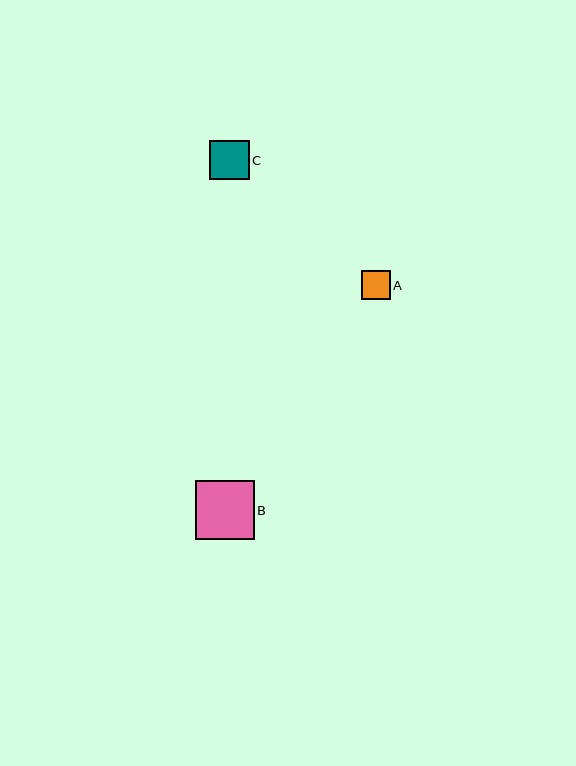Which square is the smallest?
Square A is the smallest with a size of approximately 29 pixels.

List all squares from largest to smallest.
From largest to smallest: B, C, A.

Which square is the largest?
Square B is the largest with a size of approximately 59 pixels.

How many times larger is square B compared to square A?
Square B is approximately 2.0 times the size of square A.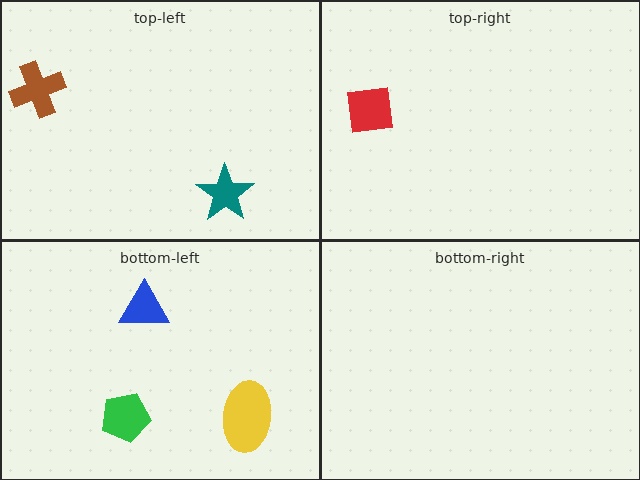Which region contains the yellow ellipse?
The bottom-left region.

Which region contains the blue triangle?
The bottom-left region.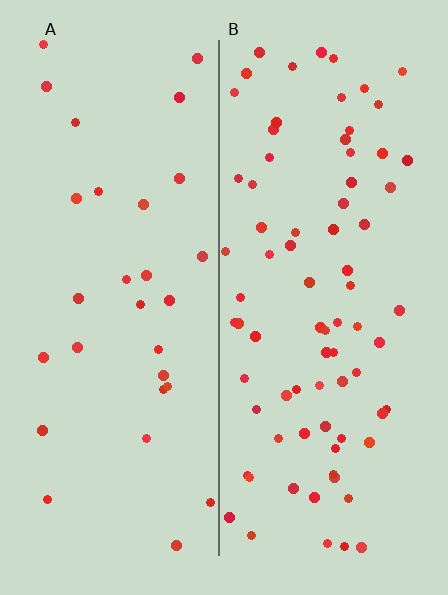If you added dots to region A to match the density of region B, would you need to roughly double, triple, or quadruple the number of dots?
Approximately triple.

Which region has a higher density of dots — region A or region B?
B (the right).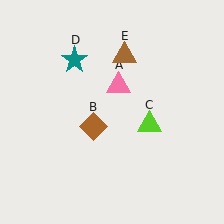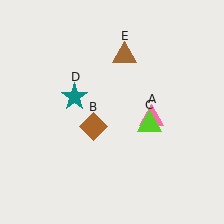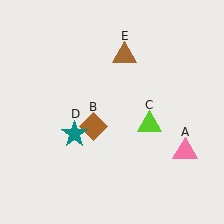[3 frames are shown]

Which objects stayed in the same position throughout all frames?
Brown diamond (object B) and lime triangle (object C) and brown triangle (object E) remained stationary.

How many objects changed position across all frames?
2 objects changed position: pink triangle (object A), teal star (object D).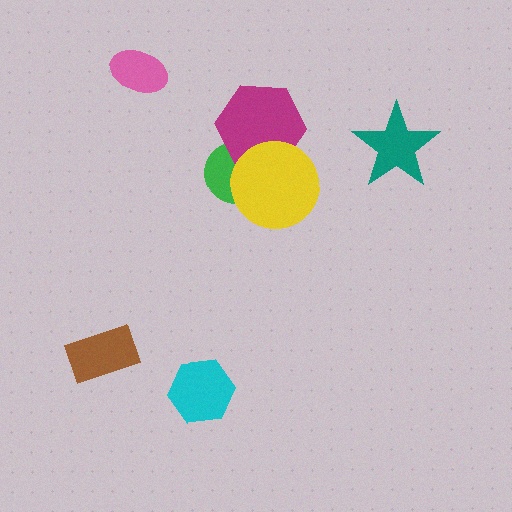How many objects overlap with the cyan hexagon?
0 objects overlap with the cyan hexagon.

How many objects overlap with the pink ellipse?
0 objects overlap with the pink ellipse.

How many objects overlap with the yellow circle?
2 objects overlap with the yellow circle.